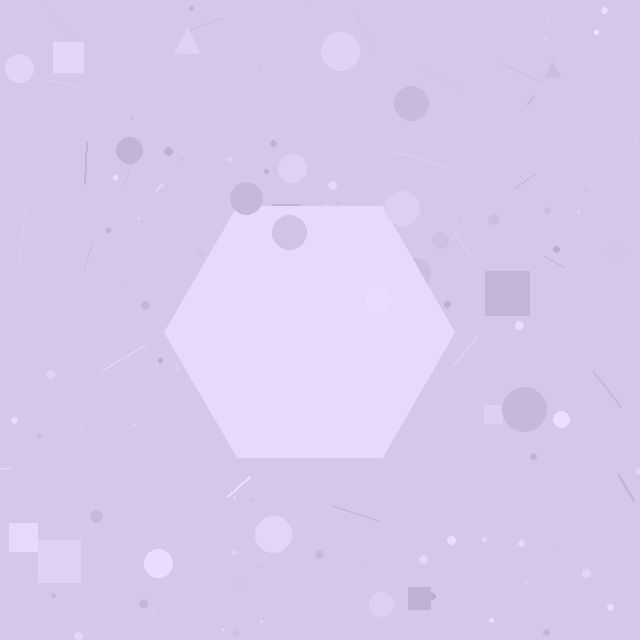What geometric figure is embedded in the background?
A hexagon is embedded in the background.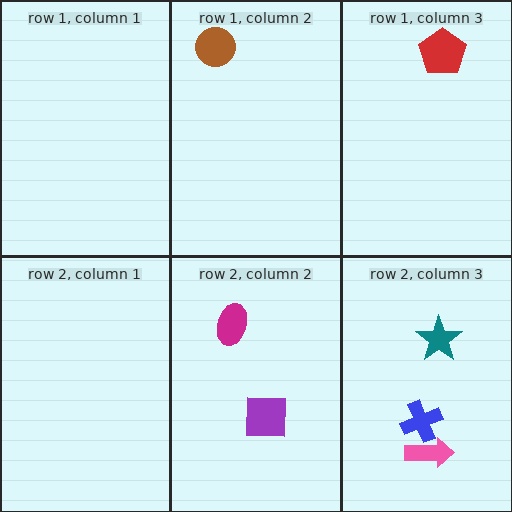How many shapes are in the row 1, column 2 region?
1.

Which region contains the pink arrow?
The row 2, column 3 region.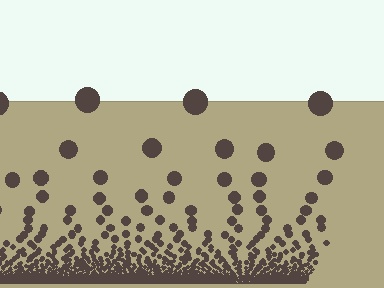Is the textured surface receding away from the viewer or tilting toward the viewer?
The surface appears to tilt toward the viewer. Texture elements get larger and sparser toward the top.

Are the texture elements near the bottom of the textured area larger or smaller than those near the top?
Smaller. The gradient is inverted — elements near the bottom are smaller and denser.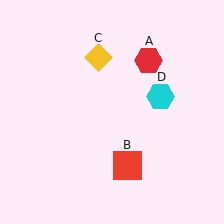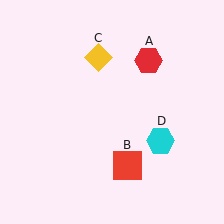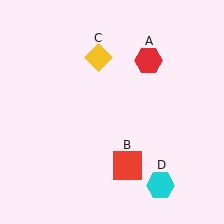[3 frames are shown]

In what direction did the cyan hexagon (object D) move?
The cyan hexagon (object D) moved down.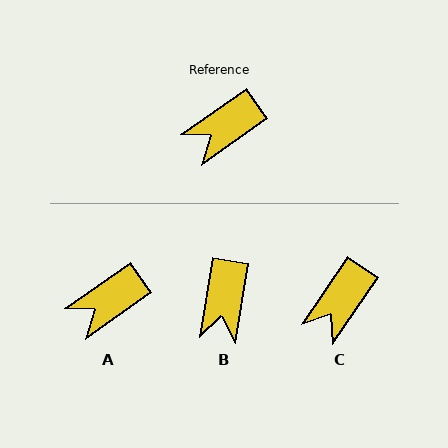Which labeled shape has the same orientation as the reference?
A.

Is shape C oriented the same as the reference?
No, it is off by about 21 degrees.